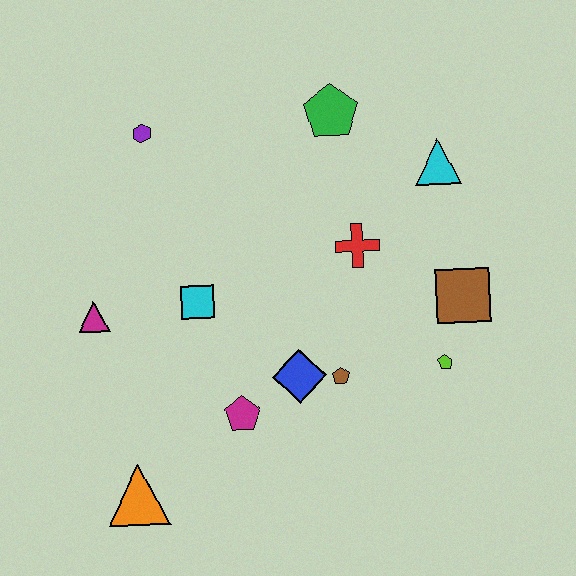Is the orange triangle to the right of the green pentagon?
No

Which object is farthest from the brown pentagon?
The purple hexagon is farthest from the brown pentagon.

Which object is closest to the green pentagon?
The cyan triangle is closest to the green pentagon.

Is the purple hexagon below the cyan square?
No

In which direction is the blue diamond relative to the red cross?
The blue diamond is below the red cross.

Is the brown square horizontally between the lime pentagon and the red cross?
No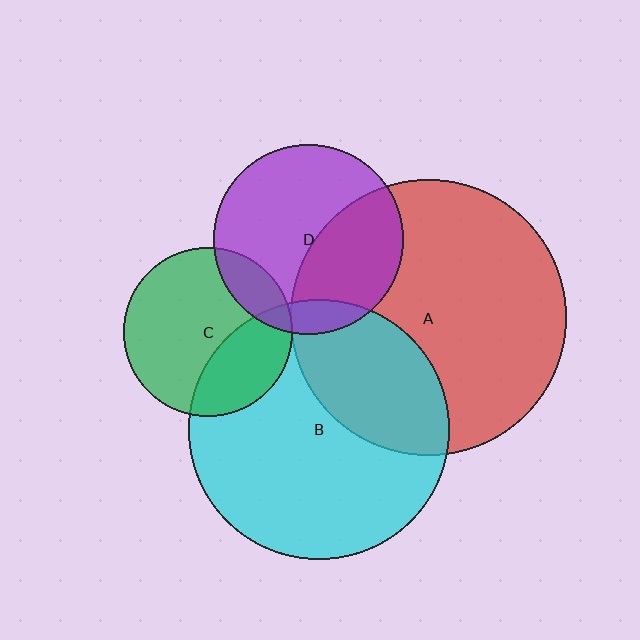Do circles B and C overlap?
Yes.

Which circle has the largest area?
Circle A (red).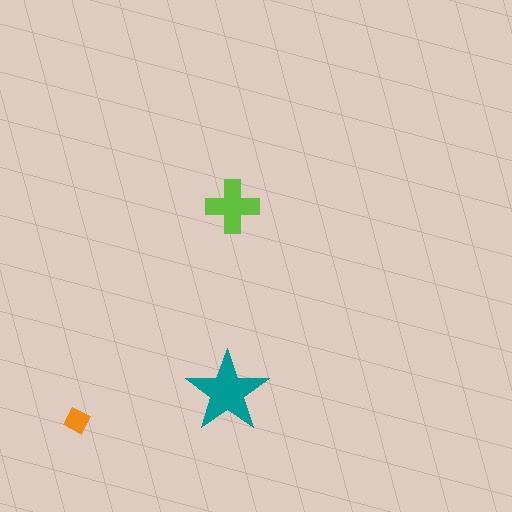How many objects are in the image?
There are 3 objects in the image.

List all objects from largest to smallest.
The teal star, the lime cross, the orange diamond.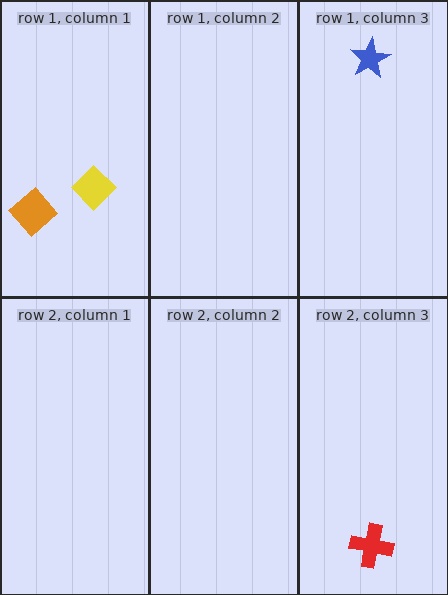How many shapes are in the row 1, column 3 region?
1.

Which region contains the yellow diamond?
The row 1, column 1 region.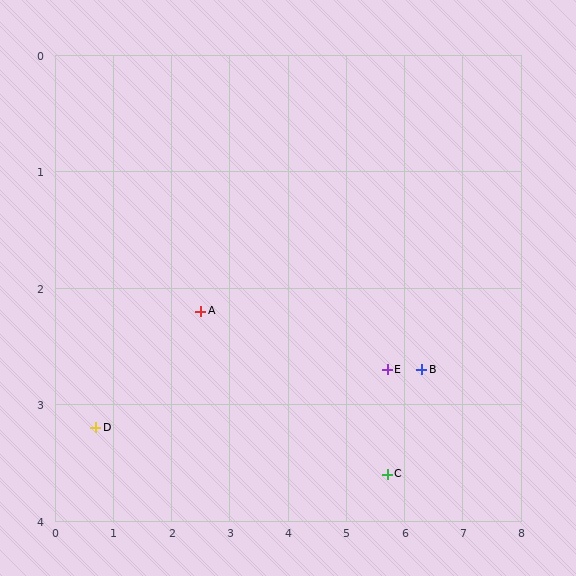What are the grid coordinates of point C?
Point C is at approximately (5.7, 3.6).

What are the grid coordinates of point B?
Point B is at approximately (6.3, 2.7).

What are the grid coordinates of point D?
Point D is at approximately (0.7, 3.2).